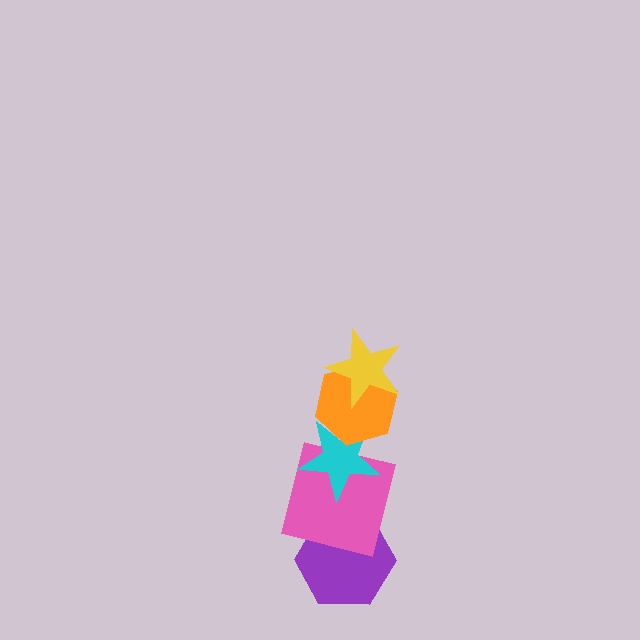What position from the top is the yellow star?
The yellow star is 1st from the top.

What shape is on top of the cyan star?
The orange hexagon is on top of the cyan star.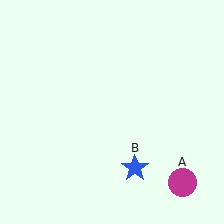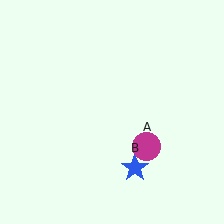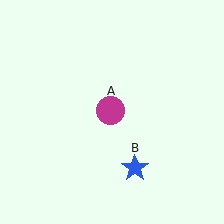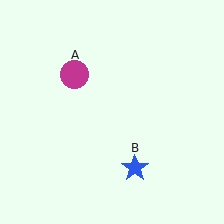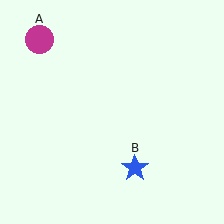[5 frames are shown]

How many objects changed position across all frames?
1 object changed position: magenta circle (object A).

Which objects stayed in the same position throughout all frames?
Blue star (object B) remained stationary.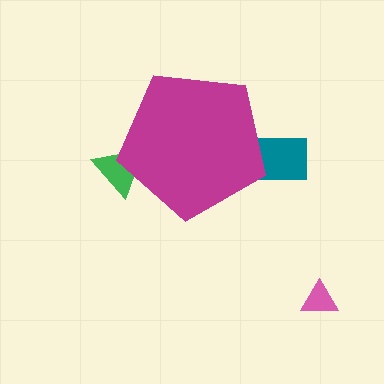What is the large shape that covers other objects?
A magenta pentagon.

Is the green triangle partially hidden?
Yes, the green triangle is partially hidden behind the magenta pentagon.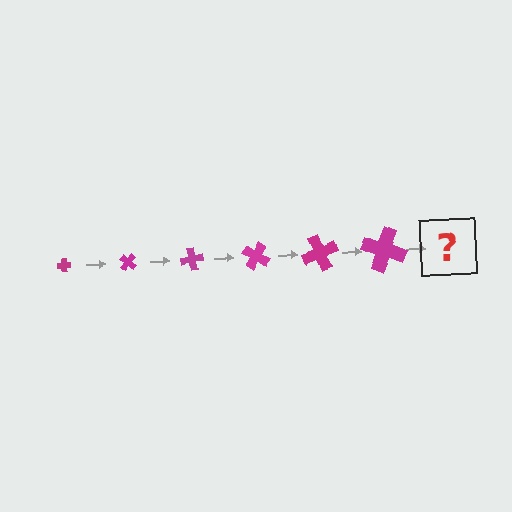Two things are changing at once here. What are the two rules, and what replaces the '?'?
The two rules are that the cross grows larger each step and it rotates 40 degrees each step. The '?' should be a cross, larger than the previous one and rotated 240 degrees from the start.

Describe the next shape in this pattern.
It should be a cross, larger than the previous one and rotated 240 degrees from the start.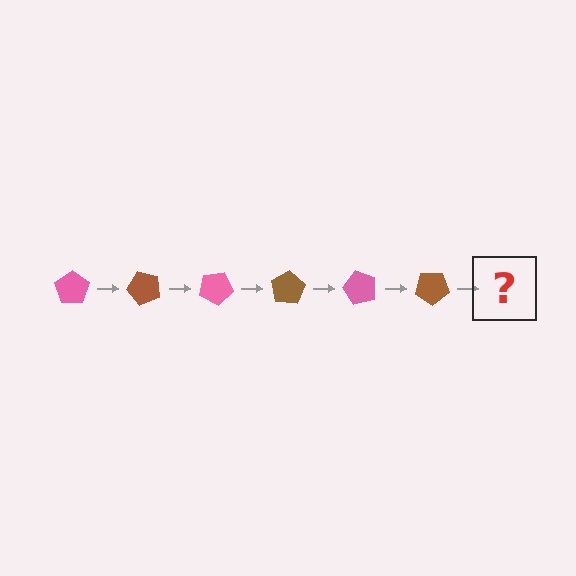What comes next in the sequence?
The next element should be a pink pentagon, rotated 300 degrees from the start.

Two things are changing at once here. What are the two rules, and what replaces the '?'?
The two rules are that it rotates 50 degrees each step and the color cycles through pink and brown. The '?' should be a pink pentagon, rotated 300 degrees from the start.